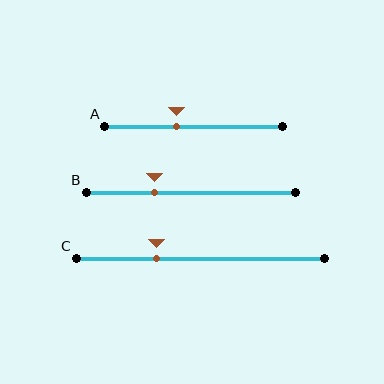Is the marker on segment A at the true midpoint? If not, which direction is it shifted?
No, the marker on segment A is shifted to the left by about 10% of the segment length.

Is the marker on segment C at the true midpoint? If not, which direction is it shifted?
No, the marker on segment C is shifted to the left by about 18% of the segment length.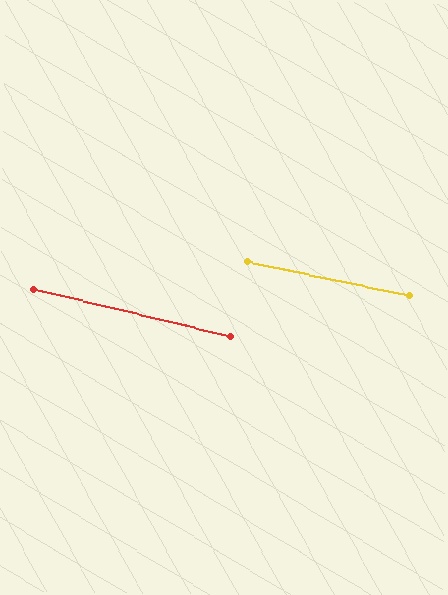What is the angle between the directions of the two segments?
Approximately 2 degrees.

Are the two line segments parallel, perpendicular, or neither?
Parallel — their directions differ by only 1.6°.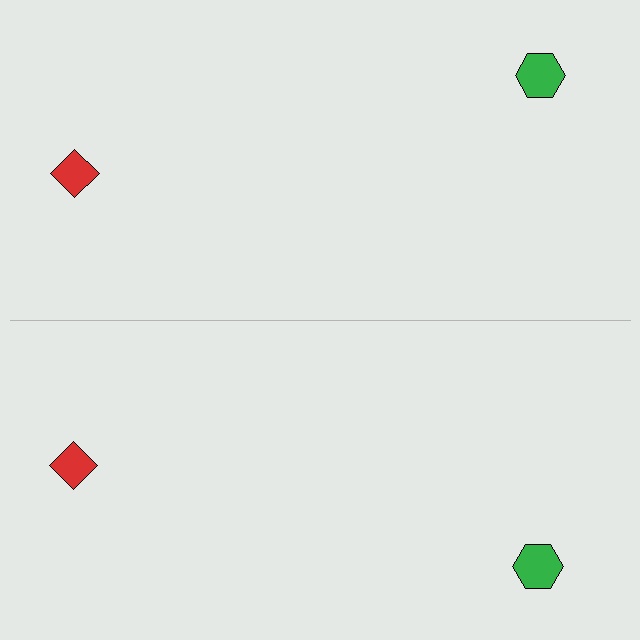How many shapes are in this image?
There are 4 shapes in this image.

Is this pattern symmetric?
Yes, this pattern has bilateral (reflection) symmetry.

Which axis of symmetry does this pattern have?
The pattern has a horizontal axis of symmetry running through the center of the image.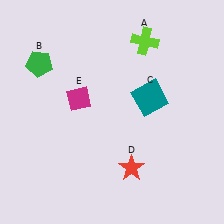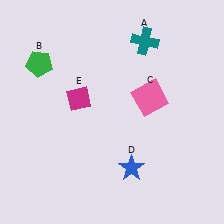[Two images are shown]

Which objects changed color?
A changed from lime to teal. C changed from teal to pink. D changed from red to blue.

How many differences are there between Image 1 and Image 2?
There are 3 differences between the two images.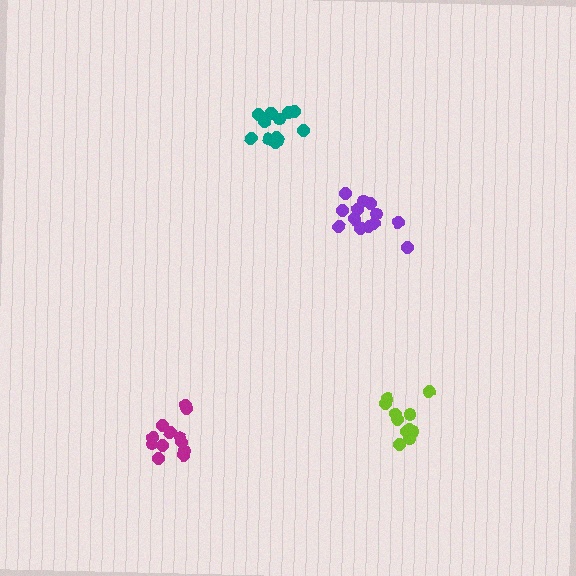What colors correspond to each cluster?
The clusters are colored: purple, teal, lime, magenta.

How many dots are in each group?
Group 1: 13 dots, Group 2: 12 dots, Group 3: 11 dots, Group 4: 12 dots (48 total).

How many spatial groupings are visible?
There are 4 spatial groupings.